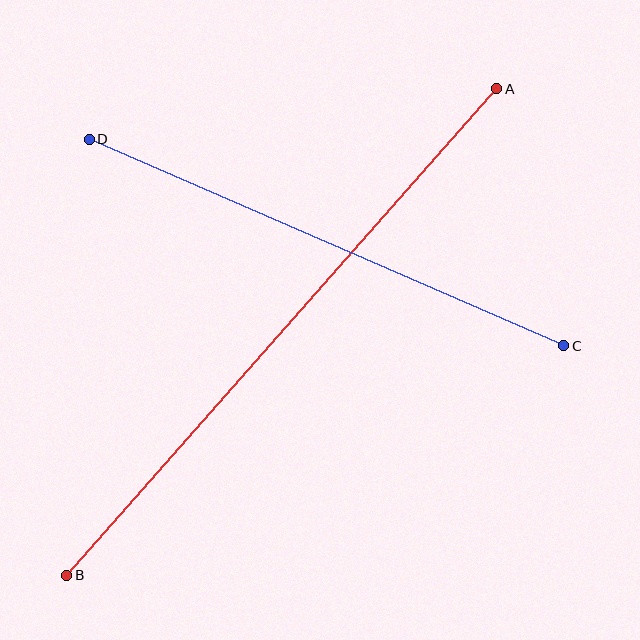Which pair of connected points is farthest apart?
Points A and B are farthest apart.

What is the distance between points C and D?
The distance is approximately 517 pixels.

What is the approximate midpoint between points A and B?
The midpoint is at approximately (282, 332) pixels.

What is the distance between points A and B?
The distance is approximately 650 pixels.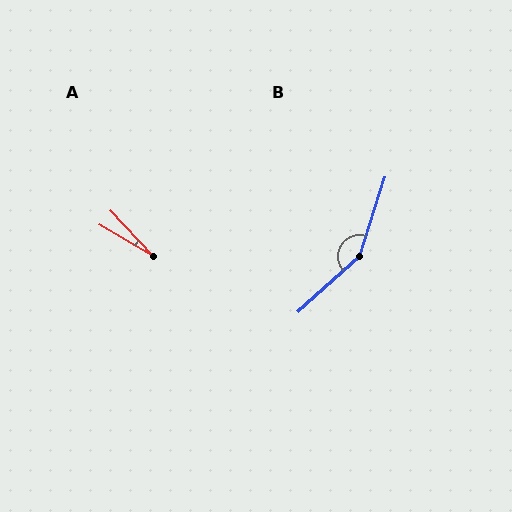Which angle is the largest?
B, at approximately 150 degrees.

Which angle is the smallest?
A, at approximately 16 degrees.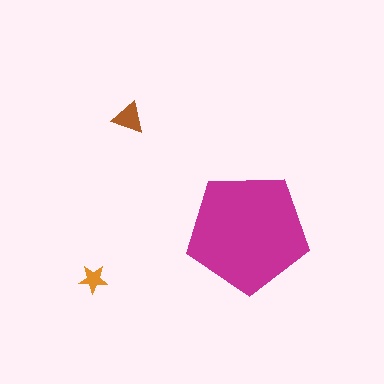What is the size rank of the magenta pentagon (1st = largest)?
1st.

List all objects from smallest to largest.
The orange star, the brown triangle, the magenta pentagon.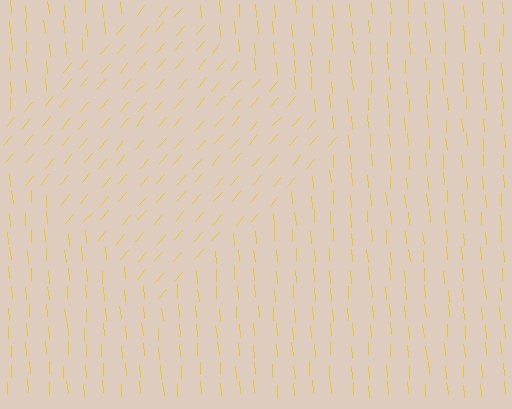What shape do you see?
I see a diamond.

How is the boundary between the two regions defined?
The boundary is defined purely by a change in line orientation (approximately 45 degrees difference). All lines are the same color and thickness.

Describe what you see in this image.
The image is filled with small yellow line segments. A diamond region in the image has lines oriented differently from the surrounding lines, creating a visible texture boundary.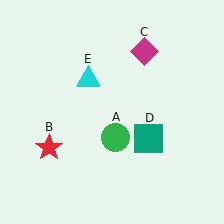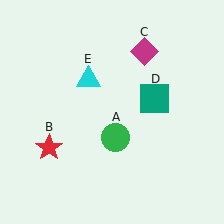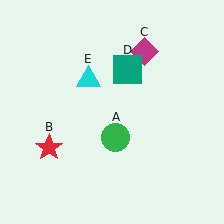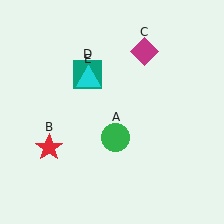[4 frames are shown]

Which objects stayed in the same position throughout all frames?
Green circle (object A) and red star (object B) and magenta diamond (object C) and cyan triangle (object E) remained stationary.